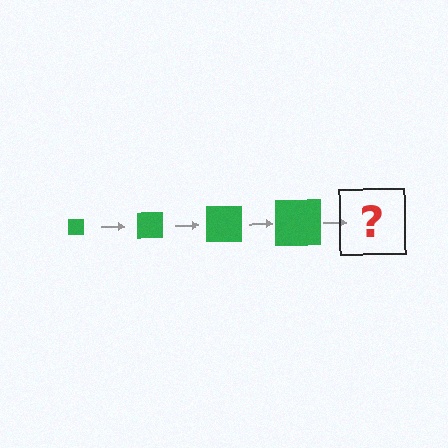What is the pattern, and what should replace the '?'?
The pattern is that the square gets progressively larger each step. The '?' should be a green square, larger than the previous one.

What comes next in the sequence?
The next element should be a green square, larger than the previous one.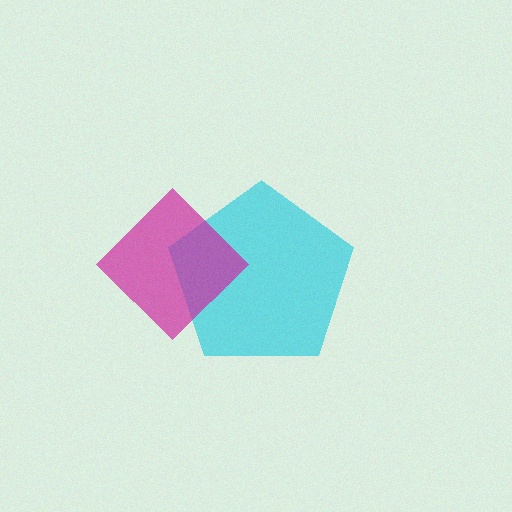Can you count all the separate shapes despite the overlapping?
Yes, there are 2 separate shapes.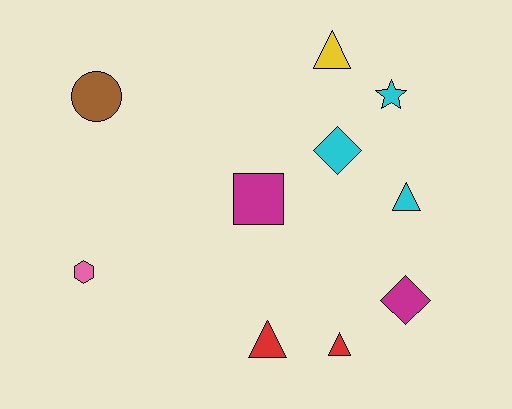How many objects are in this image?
There are 10 objects.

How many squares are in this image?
There is 1 square.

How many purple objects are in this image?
There are no purple objects.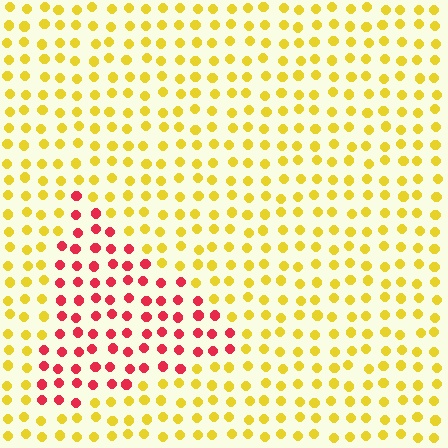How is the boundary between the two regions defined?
The boundary is defined purely by a slight shift in hue (about 64 degrees). Spacing, size, and orientation are identical on both sides.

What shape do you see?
I see a triangle.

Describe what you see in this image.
The image is filled with small yellow elements in a uniform arrangement. A triangle-shaped region is visible where the elements are tinted to a slightly different hue, forming a subtle color boundary.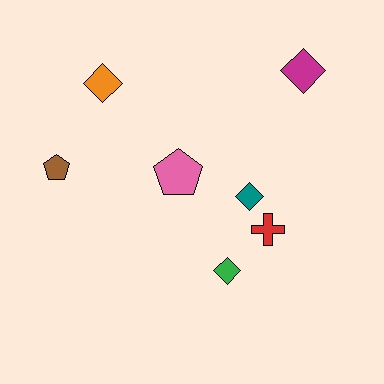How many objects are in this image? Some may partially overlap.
There are 7 objects.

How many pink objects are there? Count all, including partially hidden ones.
There is 1 pink object.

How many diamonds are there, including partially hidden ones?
There are 4 diamonds.